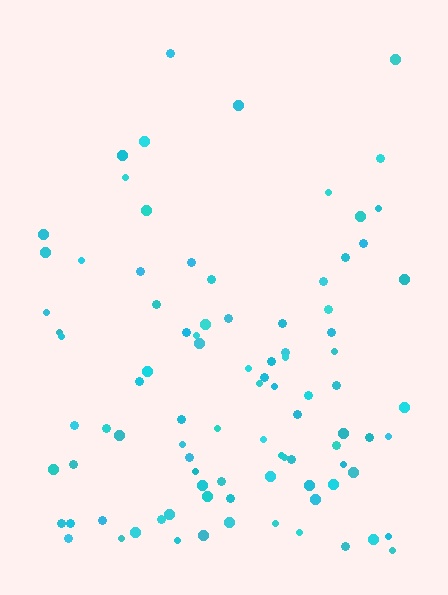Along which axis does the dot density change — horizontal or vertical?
Vertical.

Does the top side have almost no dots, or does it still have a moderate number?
Still a moderate number, just noticeably fewer than the bottom.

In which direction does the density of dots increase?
From top to bottom, with the bottom side densest.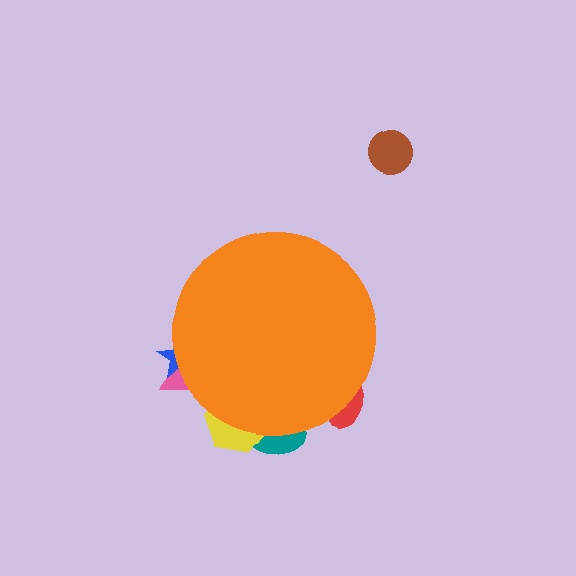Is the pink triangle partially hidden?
Yes, the pink triangle is partially hidden behind the orange circle.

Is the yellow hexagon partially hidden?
Yes, the yellow hexagon is partially hidden behind the orange circle.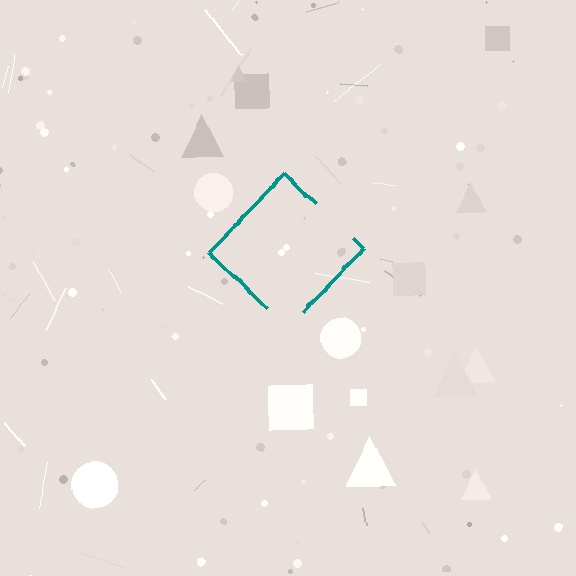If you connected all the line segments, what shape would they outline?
They would outline a diamond.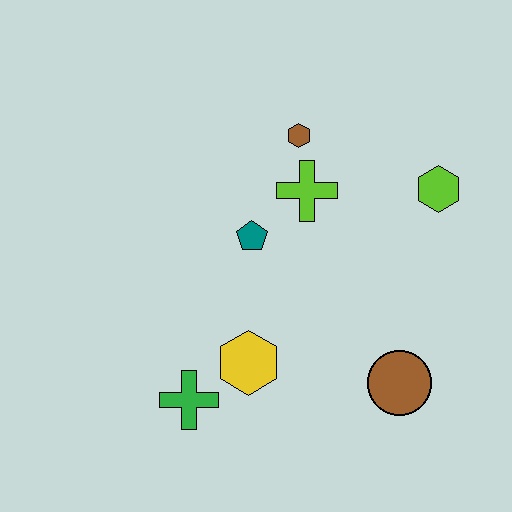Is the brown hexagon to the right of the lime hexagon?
No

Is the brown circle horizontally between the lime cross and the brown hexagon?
No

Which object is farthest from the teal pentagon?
The brown circle is farthest from the teal pentagon.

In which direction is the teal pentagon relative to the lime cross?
The teal pentagon is to the left of the lime cross.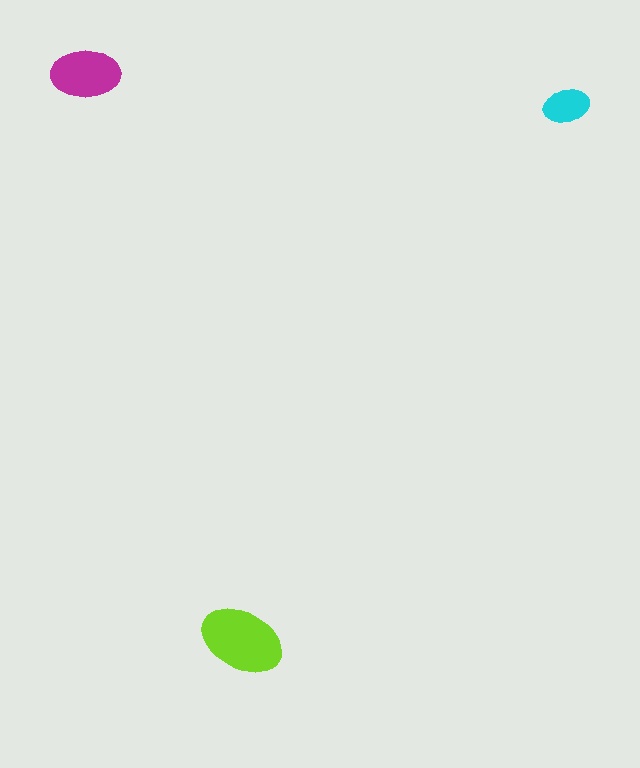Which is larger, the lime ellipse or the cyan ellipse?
The lime one.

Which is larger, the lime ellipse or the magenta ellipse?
The lime one.